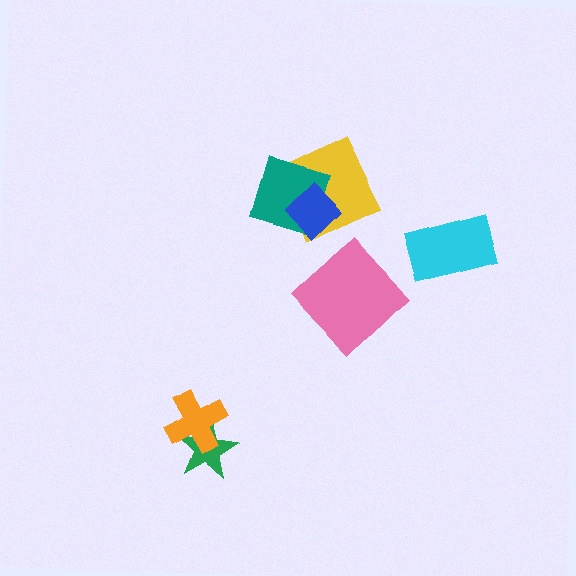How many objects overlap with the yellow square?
2 objects overlap with the yellow square.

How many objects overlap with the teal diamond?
2 objects overlap with the teal diamond.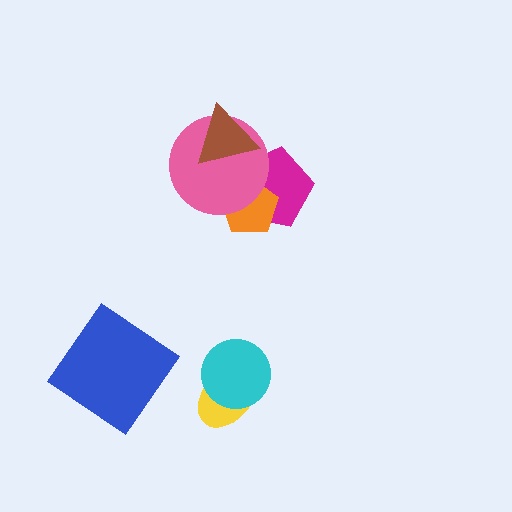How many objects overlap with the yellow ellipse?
1 object overlaps with the yellow ellipse.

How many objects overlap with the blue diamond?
0 objects overlap with the blue diamond.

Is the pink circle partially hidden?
Yes, it is partially covered by another shape.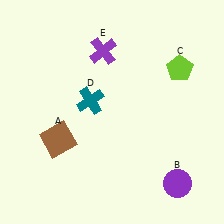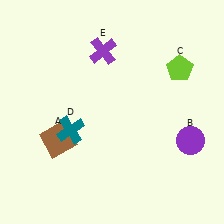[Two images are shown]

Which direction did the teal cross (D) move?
The teal cross (D) moved down.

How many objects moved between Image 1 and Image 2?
2 objects moved between the two images.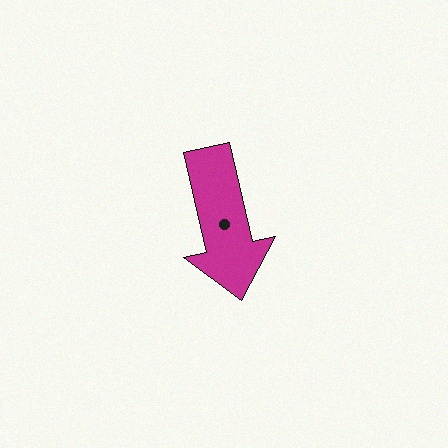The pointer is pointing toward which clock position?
Roughly 6 o'clock.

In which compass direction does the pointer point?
South.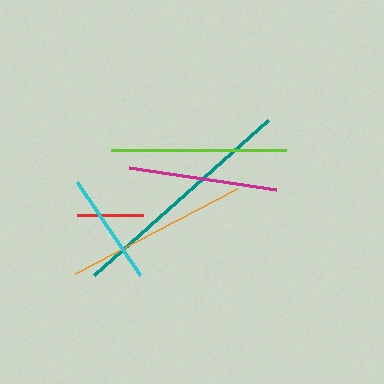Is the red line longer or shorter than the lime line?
The lime line is longer than the red line.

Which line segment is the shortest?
The red line is the shortest at approximately 66 pixels.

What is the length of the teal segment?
The teal segment is approximately 232 pixels long.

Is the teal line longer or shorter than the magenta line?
The teal line is longer than the magenta line.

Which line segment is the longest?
The teal line is the longest at approximately 232 pixels.